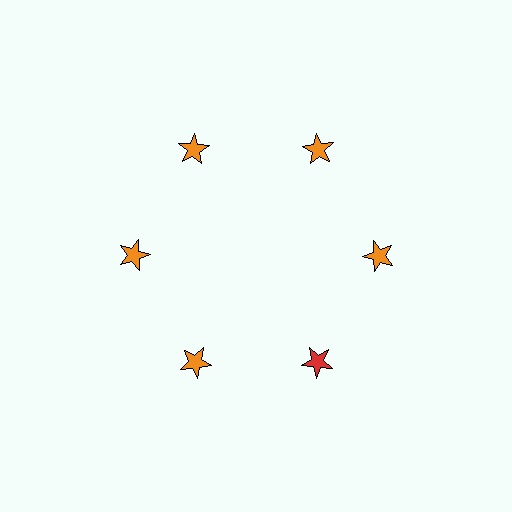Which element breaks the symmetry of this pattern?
The red star at roughly the 5 o'clock position breaks the symmetry. All other shapes are orange stars.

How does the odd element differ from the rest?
It has a different color: red instead of orange.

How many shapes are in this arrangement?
There are 6 shapes arranged in a ring pattern.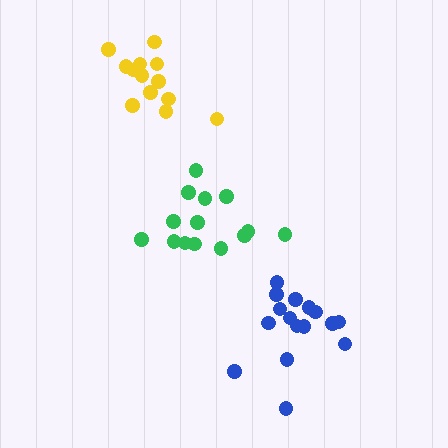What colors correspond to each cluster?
The clusters are colored: green, blue, yellow.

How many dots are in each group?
Group 1: 14 dots, Group 2: 16 dots, Group 3: 14 dots (44 total).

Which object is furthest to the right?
The blue cluster is rightmost.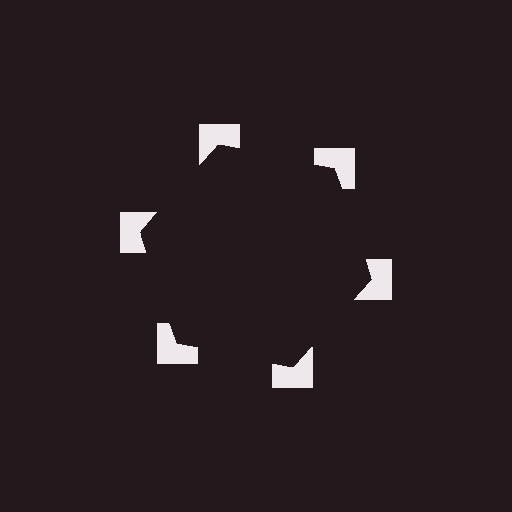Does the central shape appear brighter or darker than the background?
It typically appears slightly darker than the background, even though no actual brightness change is drawn.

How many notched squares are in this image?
There are 6 — one at each vertex of the illusory hexagon.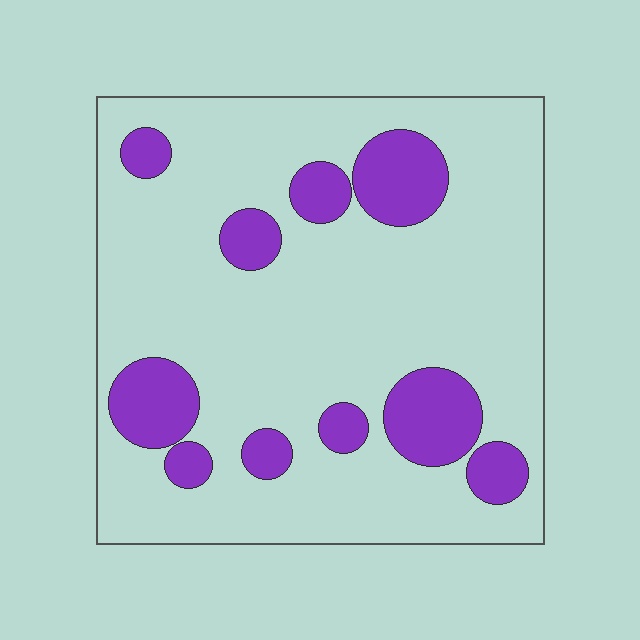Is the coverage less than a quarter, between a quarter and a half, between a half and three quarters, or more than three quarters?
Less than a quarter.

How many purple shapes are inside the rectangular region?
10.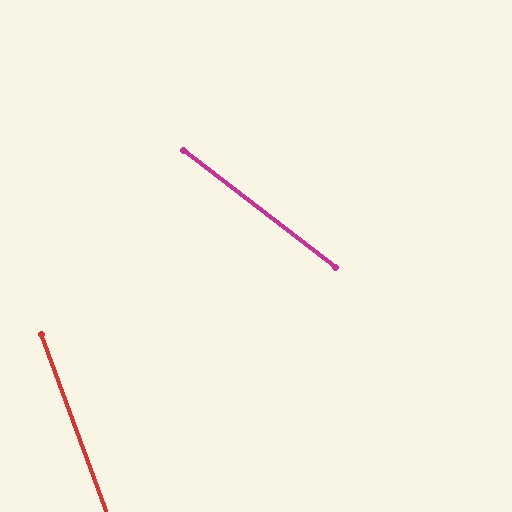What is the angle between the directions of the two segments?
Approximately 32 degrees.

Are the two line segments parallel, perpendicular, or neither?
Neither parallel nor perpendicular — they differ by about 32°.